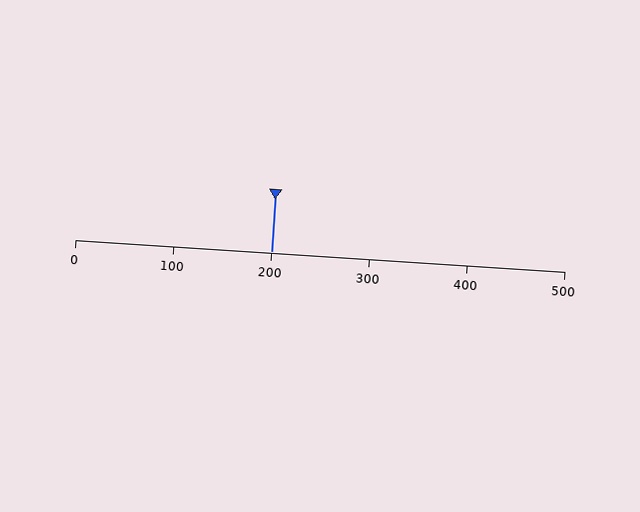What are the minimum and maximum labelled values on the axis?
The axis runs from 0 to 500.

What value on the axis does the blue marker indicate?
The marker indicates approximately 200.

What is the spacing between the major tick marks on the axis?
The major ticks are spaced 100 apart.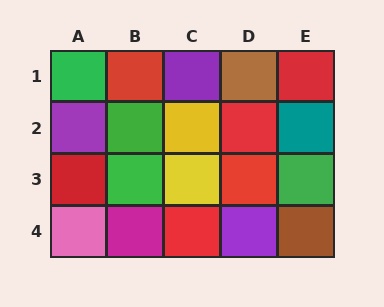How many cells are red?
6 cells are red.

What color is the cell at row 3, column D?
Red.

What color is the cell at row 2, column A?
Purple.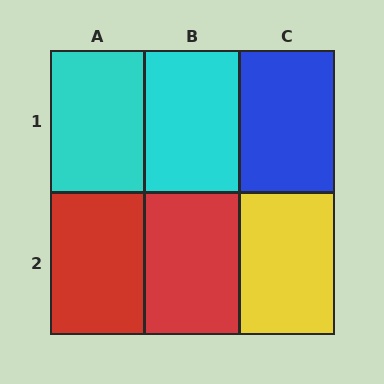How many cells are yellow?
1 cell is yellow.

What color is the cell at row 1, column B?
Cyan.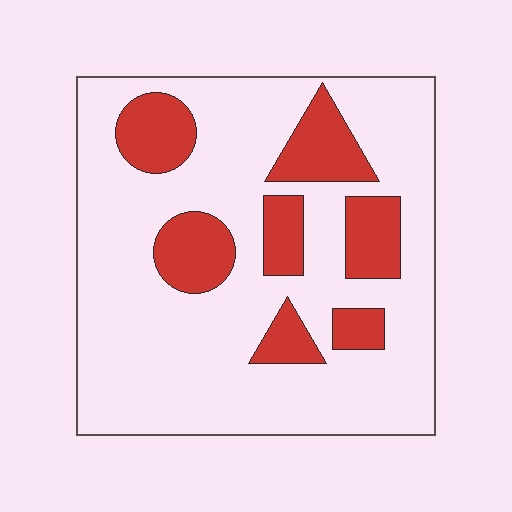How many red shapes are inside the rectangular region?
7.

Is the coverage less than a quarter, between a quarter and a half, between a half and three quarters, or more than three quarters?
Less than a quarter.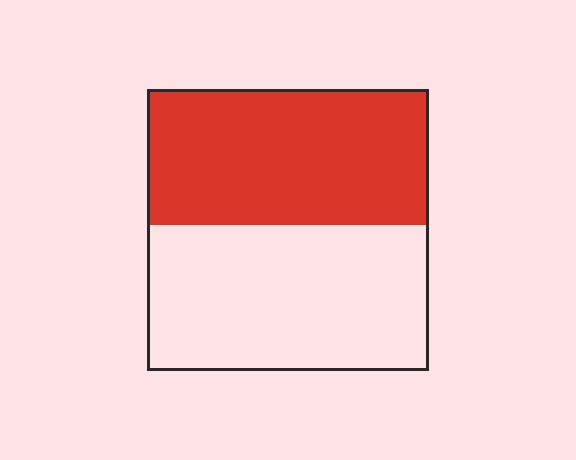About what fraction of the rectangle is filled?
About one half (1/2).